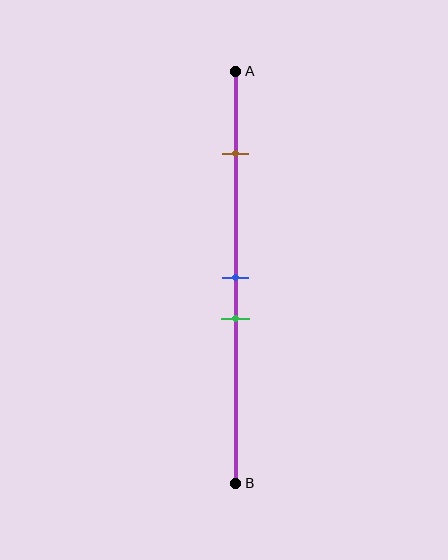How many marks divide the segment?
There are 3 marks dividing the segment.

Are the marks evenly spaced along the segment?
No, the marks are not evenly spaced.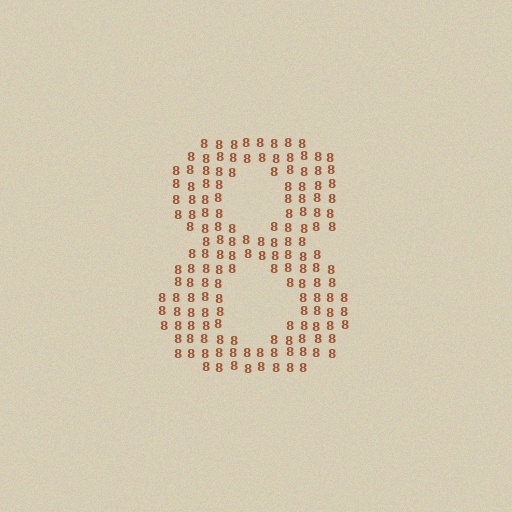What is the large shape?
The large shape is the digit 8.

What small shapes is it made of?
It is made of small digit 8's.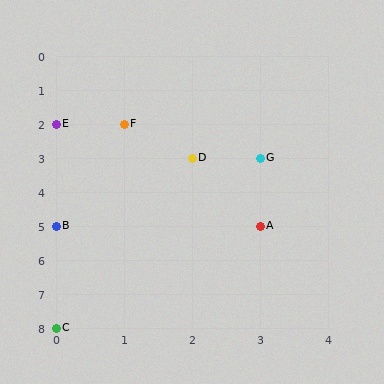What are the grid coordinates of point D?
Point D is at grid coordinates (2, 3).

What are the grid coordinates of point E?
Point E is at grid coordinates (0, 2).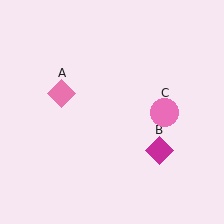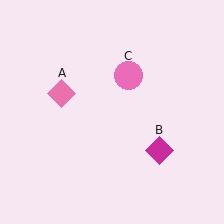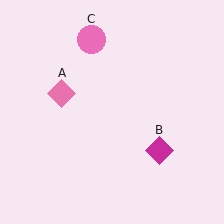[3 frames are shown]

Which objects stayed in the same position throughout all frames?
Pink diamond (object A) and magenta diamond (object B) remained stationary.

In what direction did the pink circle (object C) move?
The pink circle (object C) moved up and to the left.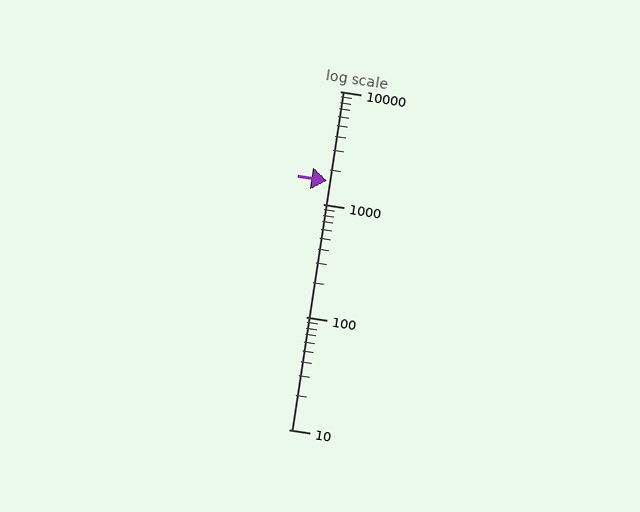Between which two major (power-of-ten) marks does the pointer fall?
The pointer is between 1000 and 10000.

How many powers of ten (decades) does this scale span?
The scale spans 3 decades, from 10 to 10000.